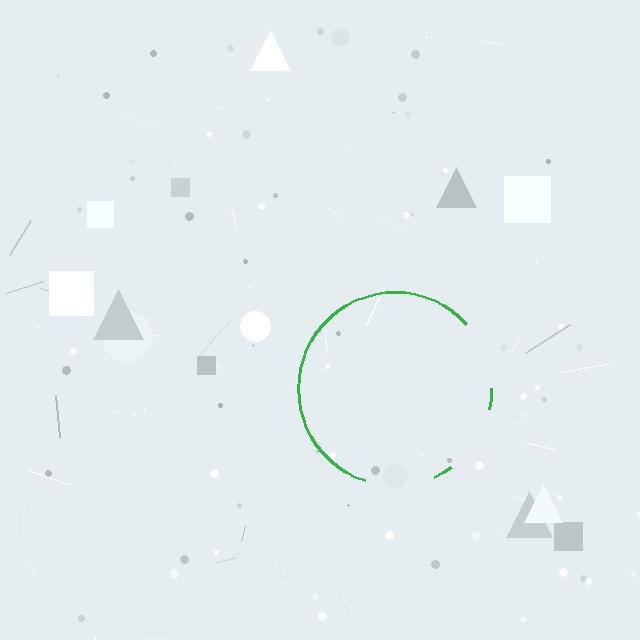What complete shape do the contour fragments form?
The contour fragments form a circle.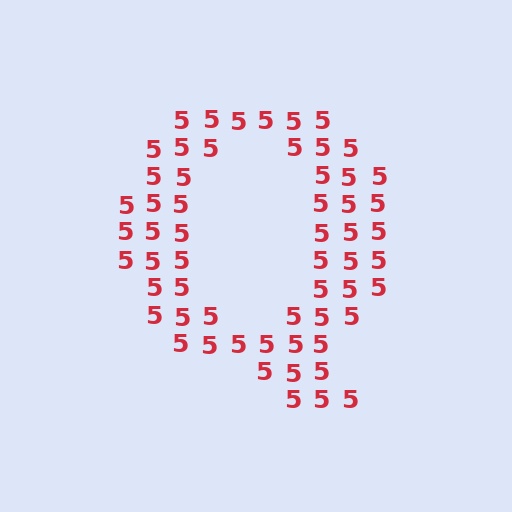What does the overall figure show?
The overall figure shows the letter Q.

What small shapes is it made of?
It is made of small digit 5's.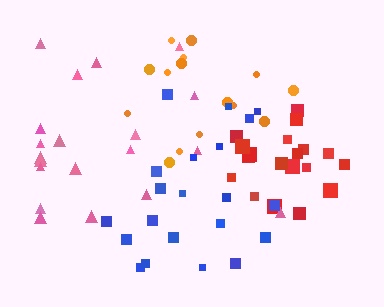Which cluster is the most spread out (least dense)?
Pink.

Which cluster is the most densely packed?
Red.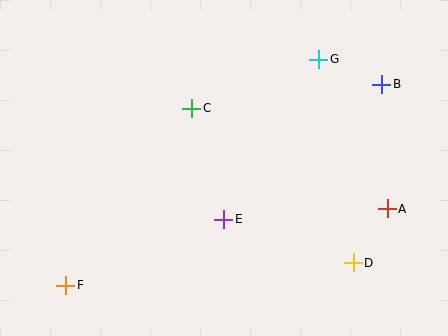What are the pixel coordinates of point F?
Point F is at (66, 285).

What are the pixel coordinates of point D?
Point D is at (353, 263).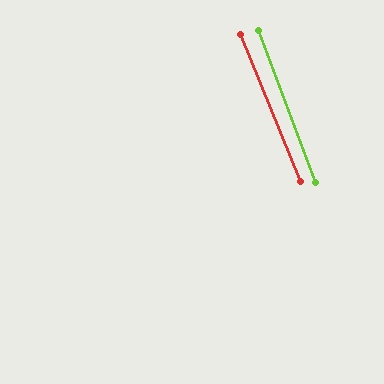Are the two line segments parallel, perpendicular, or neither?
Parallel — their directions differ by only 1.9°.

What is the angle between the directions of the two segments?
Approximately 2 degrees.